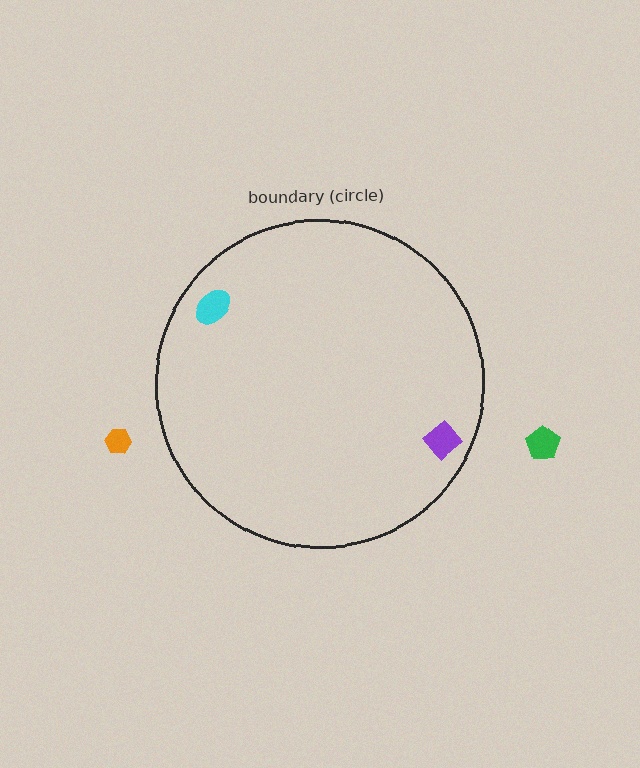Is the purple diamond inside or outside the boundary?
Inside.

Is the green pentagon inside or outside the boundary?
Outside.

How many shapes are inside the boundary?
2 inside, 2 outside.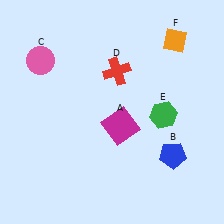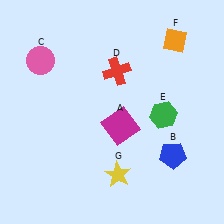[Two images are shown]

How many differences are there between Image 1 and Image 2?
There is 1 difference between the two images.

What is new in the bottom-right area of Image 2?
A yellow star (G) was added in the bottom-right area of Image 2.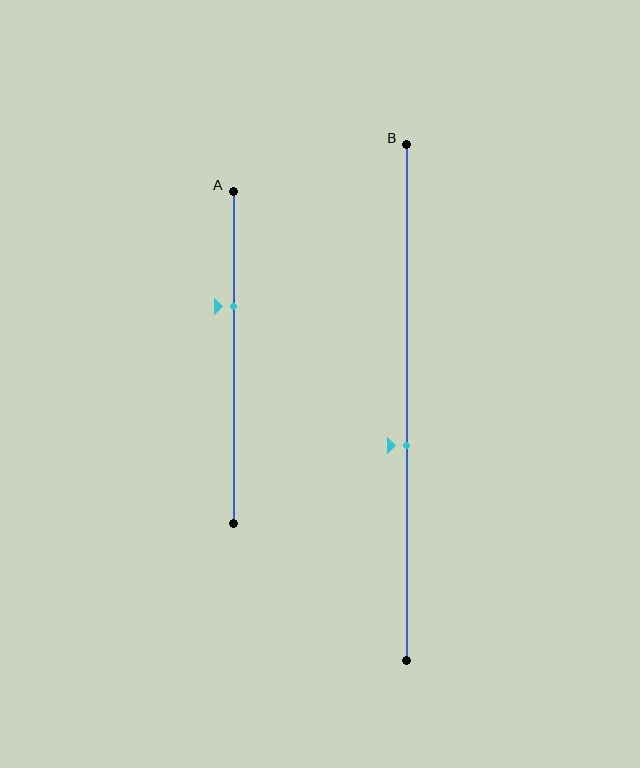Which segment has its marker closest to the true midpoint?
Segment B has its marker closest to the true midpoint.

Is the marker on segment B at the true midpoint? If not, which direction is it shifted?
No, the marker on segment B is shifted downward by about 8% of the segment length.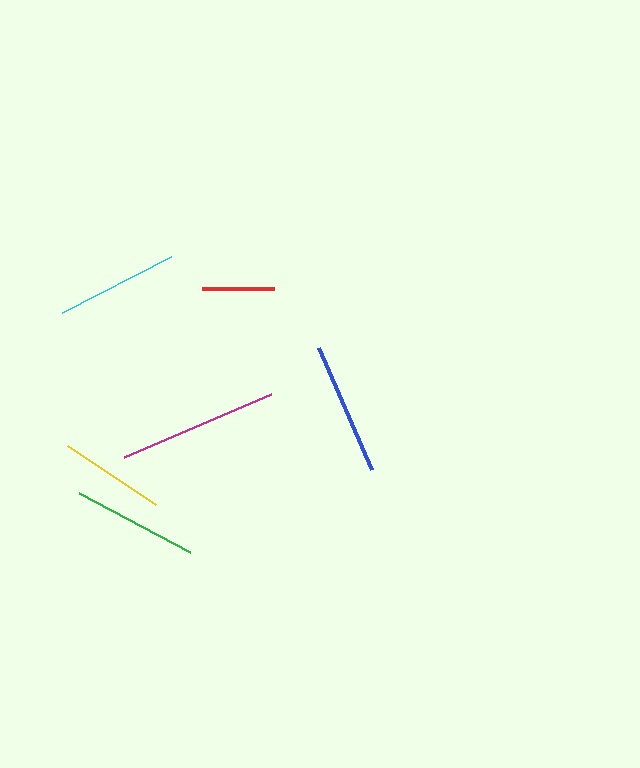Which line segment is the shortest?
The red line is the shortest at approximately 72 pixels.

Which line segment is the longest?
The magenta line is the longest at approximately 160 pixels.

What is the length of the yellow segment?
The yellow segment is approximately 107 pixels long.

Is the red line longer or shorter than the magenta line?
The magenta line is longer than the red line.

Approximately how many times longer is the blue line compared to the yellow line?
The blue line is approximately 1.2 times the length of the yellow line.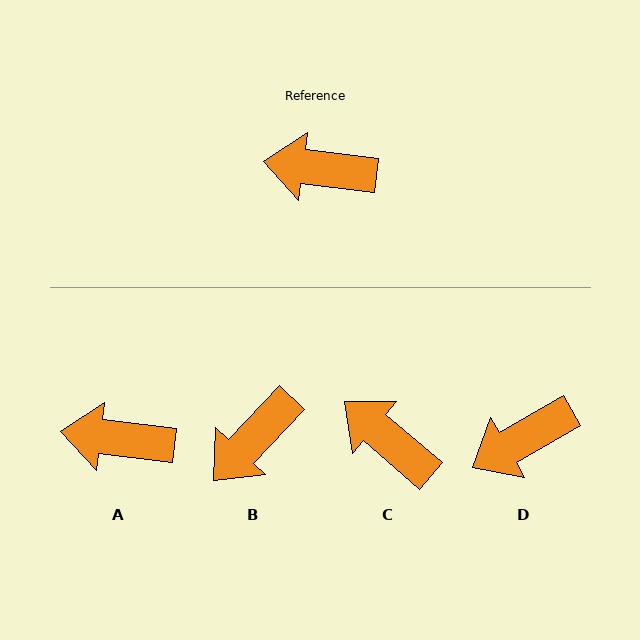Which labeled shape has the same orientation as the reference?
A.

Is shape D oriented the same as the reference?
No, it is off by about 37 degrees.